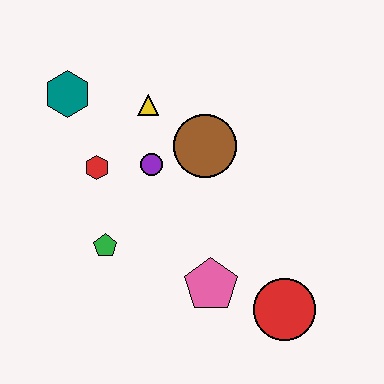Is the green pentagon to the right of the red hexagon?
Yes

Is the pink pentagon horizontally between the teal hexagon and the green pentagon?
No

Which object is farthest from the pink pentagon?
The teal hexagon is farthest from the pink pentagon.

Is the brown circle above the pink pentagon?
Yes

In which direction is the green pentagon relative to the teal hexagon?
The green pentagon is below the teal hexagon.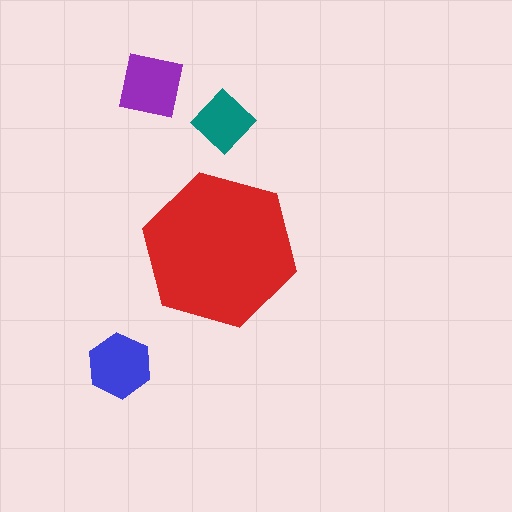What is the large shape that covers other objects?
A red hexagon.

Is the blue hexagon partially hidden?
No, the blue hexagon is fully visible.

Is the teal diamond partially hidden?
No, the teal diamond is fully visible.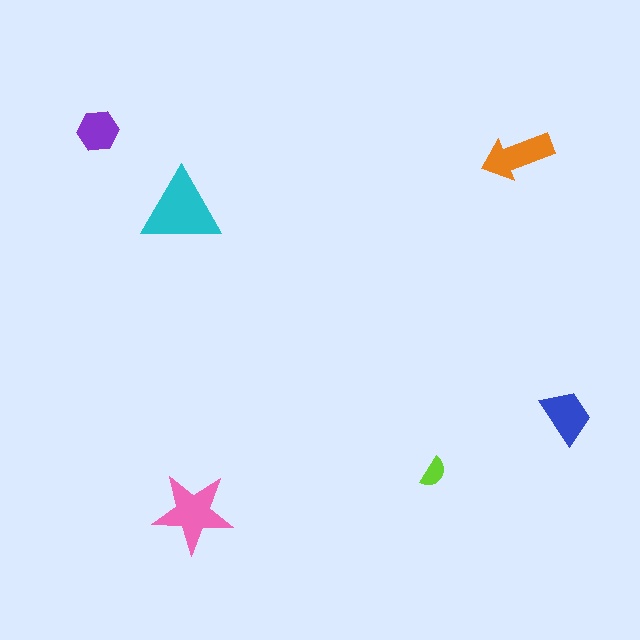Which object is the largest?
The cyan triangle.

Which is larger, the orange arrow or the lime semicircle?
The orange arrow.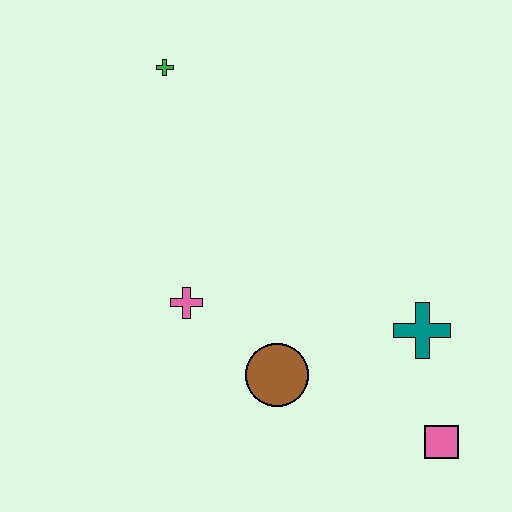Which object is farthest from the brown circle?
The green cross is farthest from the brown circle.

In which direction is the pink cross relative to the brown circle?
The pink cross is to the left of the brown circle.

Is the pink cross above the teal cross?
Yes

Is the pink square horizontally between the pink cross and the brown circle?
No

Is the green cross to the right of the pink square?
No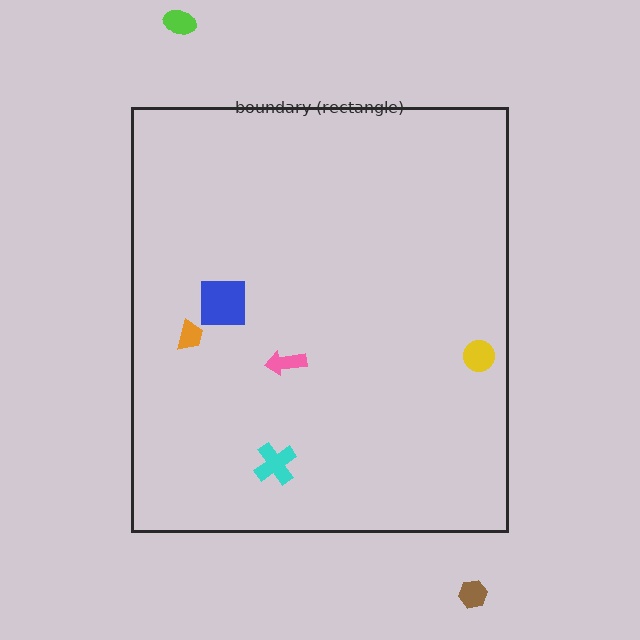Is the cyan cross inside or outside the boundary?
Inside.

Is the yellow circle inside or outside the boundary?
Inside.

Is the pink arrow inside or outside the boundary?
Inside.